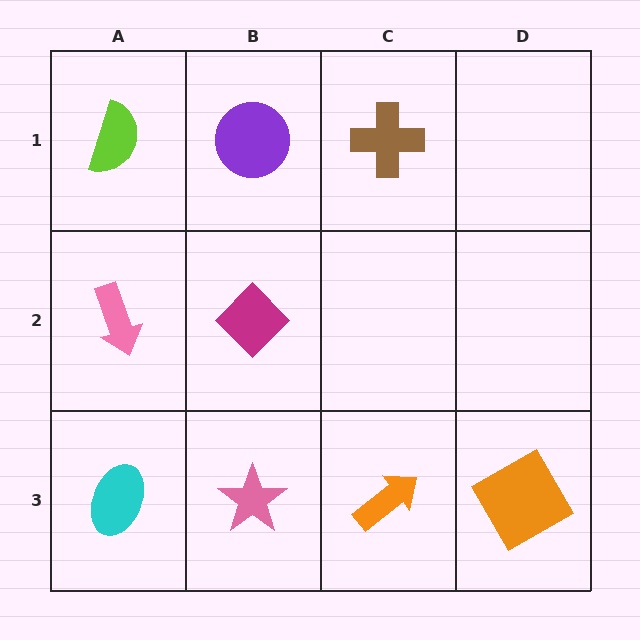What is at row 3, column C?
An orange arrow.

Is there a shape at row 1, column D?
No, that cell is empty.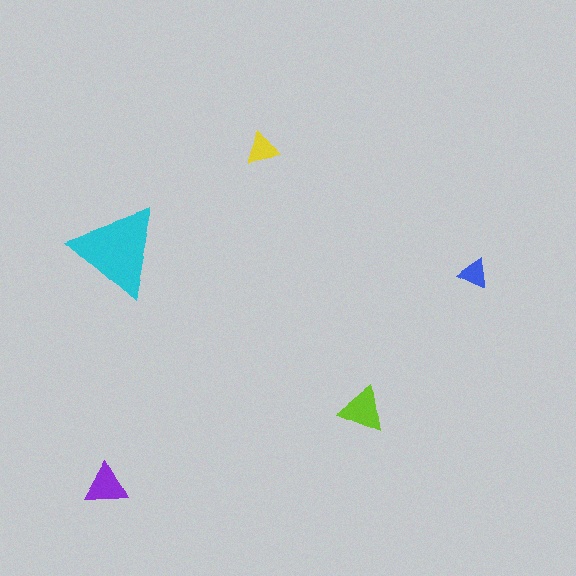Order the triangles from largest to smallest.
the cyan one, the lime one, the purple one, the yellow one, the blue one.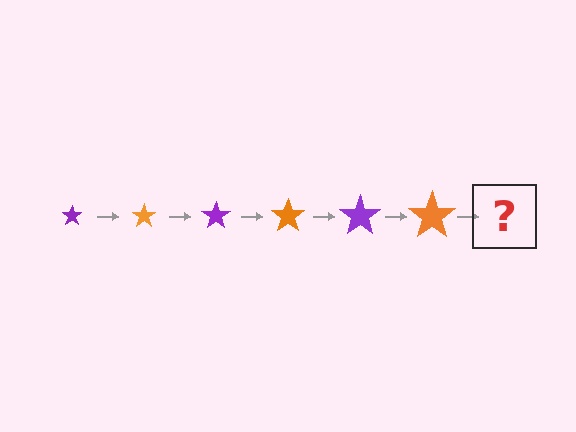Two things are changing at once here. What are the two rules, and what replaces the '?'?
The two rules are that the star grows larger each step and the color cycles through purple and orange. The '?' should be a purple star, larger than the previous one.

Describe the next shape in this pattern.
It should be a purple star, larger than the previous one.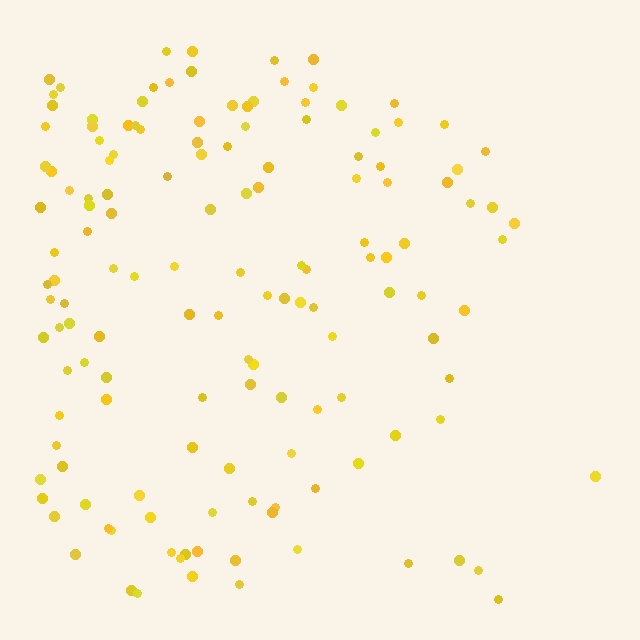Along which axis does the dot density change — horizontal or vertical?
Horizontal.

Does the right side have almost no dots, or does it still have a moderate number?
Still a moderate number, just noticeably fewer than the left.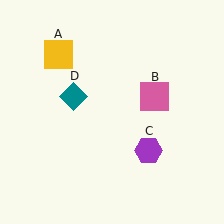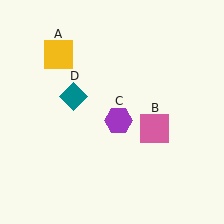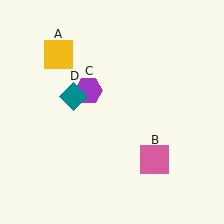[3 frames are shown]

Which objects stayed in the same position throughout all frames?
Yellow square (object A) and teal diamond (object D) remained stationary.